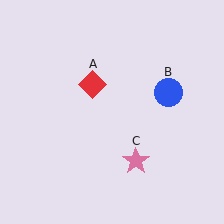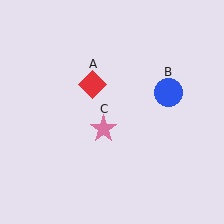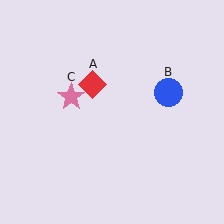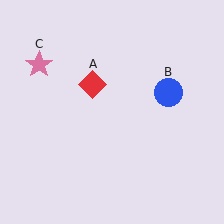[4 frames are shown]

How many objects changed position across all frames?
1 object changed position: pink star (object C).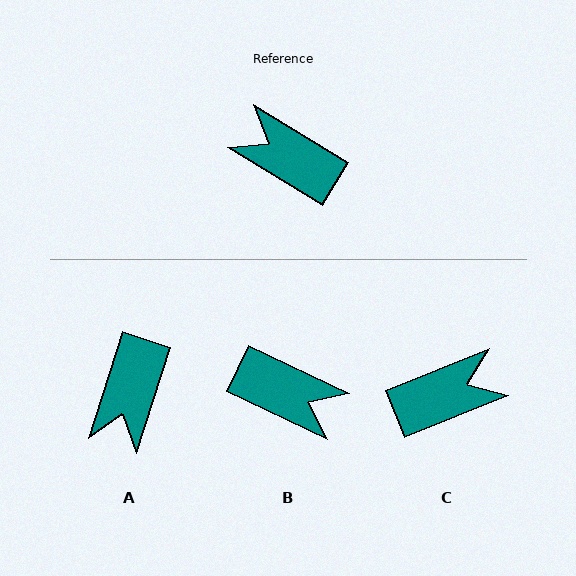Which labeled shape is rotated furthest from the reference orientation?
B, about 174 degrees away.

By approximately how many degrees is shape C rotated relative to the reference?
Approximately 127 degrees clockwise.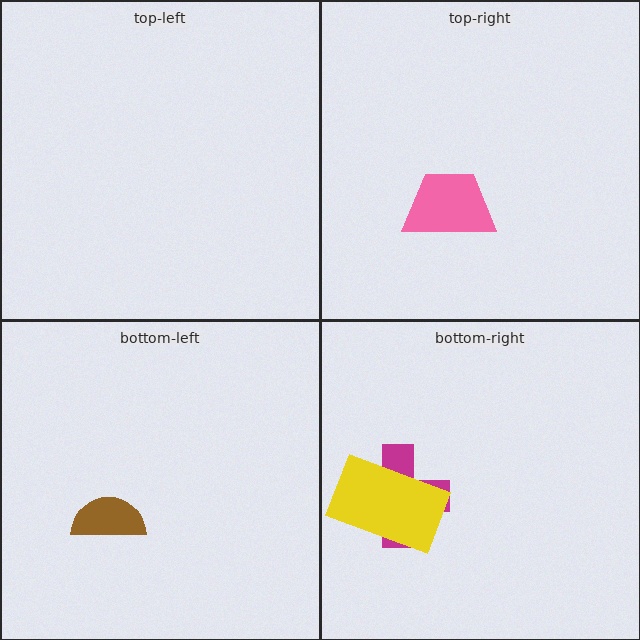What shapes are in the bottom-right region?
The magenta cross, the yellow rectangle.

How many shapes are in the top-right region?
1.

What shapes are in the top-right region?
The pink trapezoid.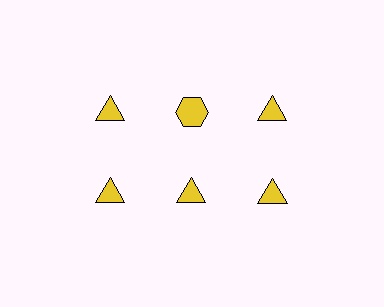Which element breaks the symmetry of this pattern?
The yellow hexagon in the top row, second from left column breaks the symmetry. All other shapes are yellow triangles.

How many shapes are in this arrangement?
There are 6 shapes arranged in a grid pattern.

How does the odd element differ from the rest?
It has a different shape: hexagon instead of triangle.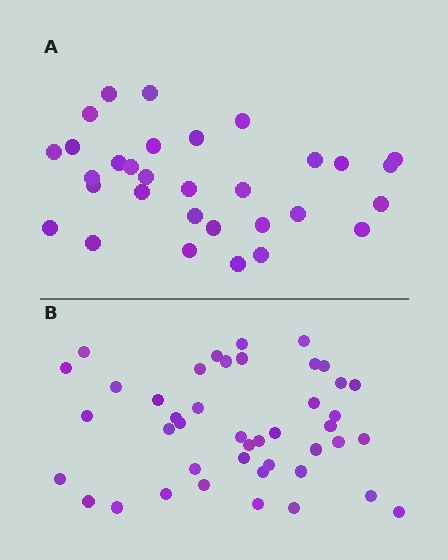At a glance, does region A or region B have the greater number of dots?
Region B (the bottom region) has more dots.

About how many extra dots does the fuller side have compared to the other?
Region B has roughly 12 or so more dots than region A.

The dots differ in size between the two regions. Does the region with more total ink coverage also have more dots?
No. Region A has more total ink coverage because its dots are larger, but region B actually contains more individual dots. Total area can be misleading — the number of items is what matters here.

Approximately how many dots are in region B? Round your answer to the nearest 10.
About 40 dots. (The exact count is 43, which rounds to 40.)